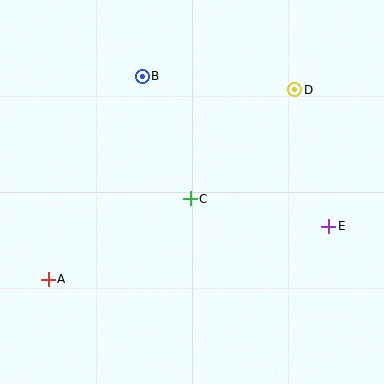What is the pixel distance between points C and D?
The distance between C and D is 151 pixels.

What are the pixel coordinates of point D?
Point D is at (295, 90).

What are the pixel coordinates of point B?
Point B is at (142, 76).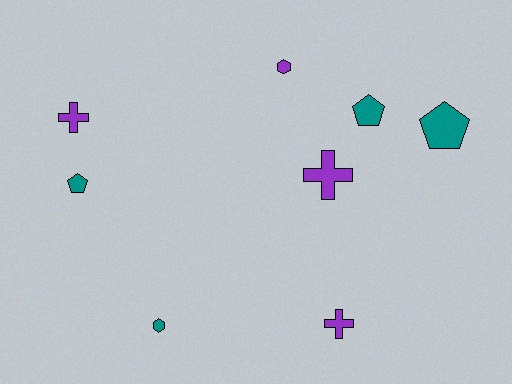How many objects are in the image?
There are 8 objects.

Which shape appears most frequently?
Pentagon, with 3 objects.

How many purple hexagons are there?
There is 1 purple hexagon.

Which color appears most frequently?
Teal, with 4 objects.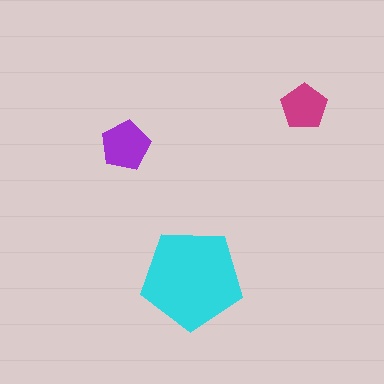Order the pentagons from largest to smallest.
the cyan one, the purple one, the magenta one.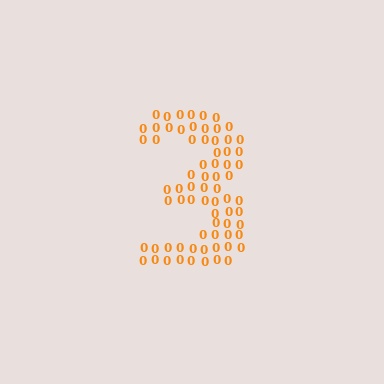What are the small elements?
The small elements are digit 0's.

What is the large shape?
The large shape is the digit 3.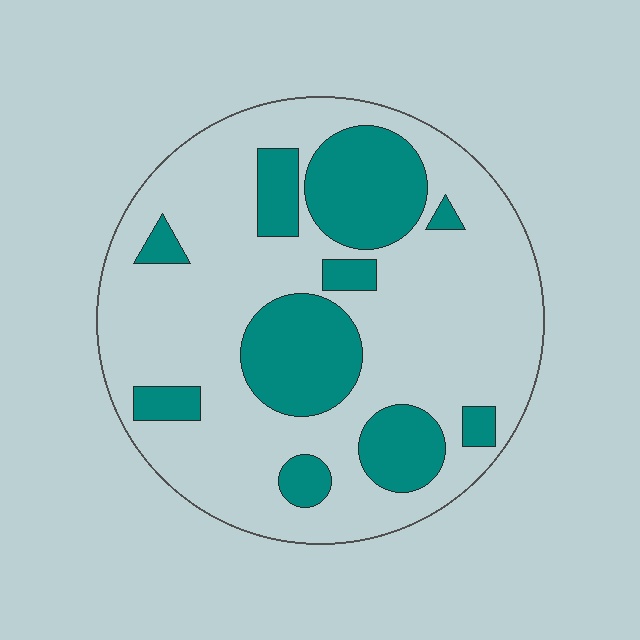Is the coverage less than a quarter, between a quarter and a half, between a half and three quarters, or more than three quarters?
Between a quarter and a half.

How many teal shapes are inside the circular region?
10.